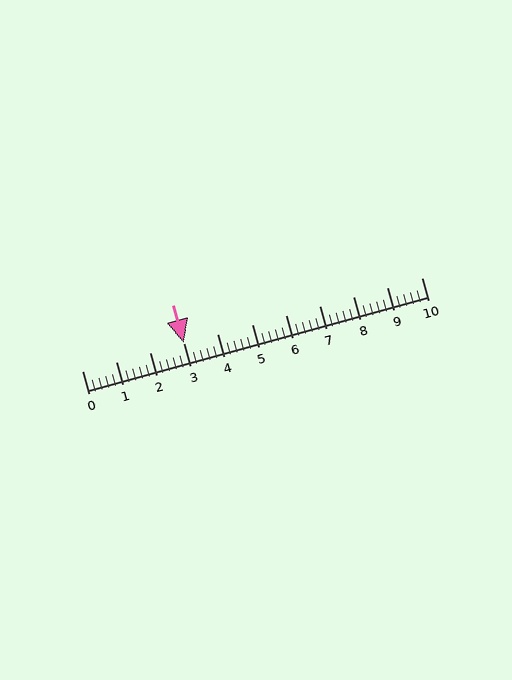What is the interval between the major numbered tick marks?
The major tick marks are spaced 1 units apart.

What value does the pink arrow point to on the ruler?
The pink arrow points to approximately 3.0.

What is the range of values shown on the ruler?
The ruler shows values from 0 to 10.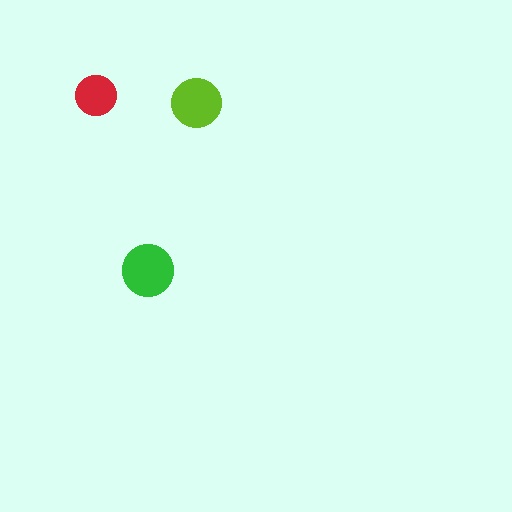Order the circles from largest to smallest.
the green one, the lime one, the red one.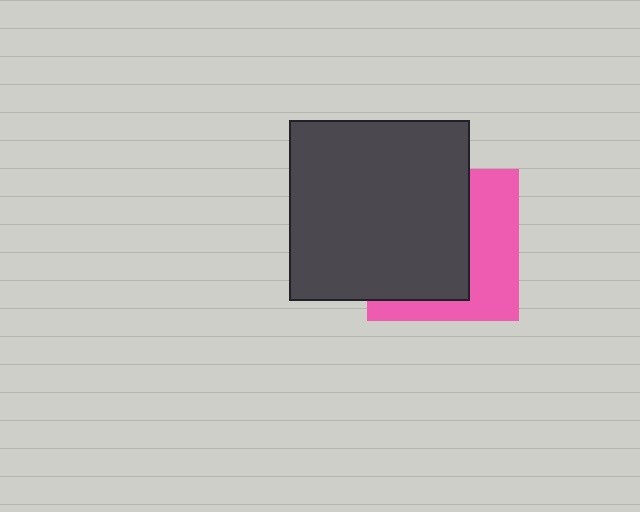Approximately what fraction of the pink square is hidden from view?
Roughly 58% of the pink square is hidden behind the dark gray square.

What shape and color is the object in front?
The object in front is a dark gray square.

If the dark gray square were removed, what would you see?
You would see the complete pink square.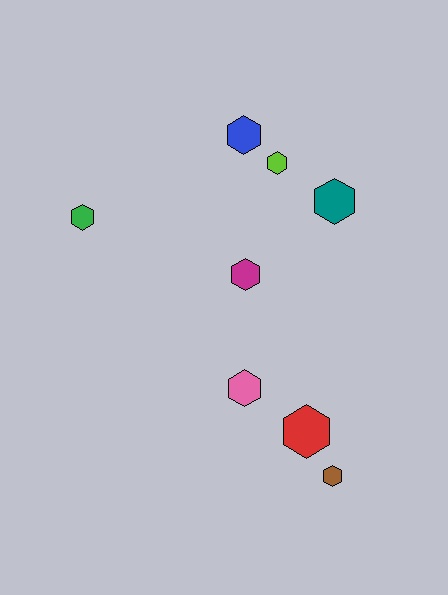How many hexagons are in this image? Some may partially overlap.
There are 8 hexagons.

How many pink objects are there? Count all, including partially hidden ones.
There is 1 pink object.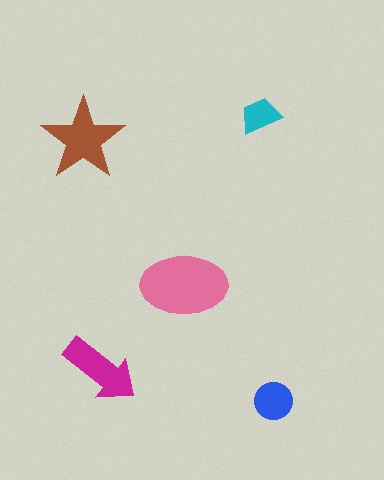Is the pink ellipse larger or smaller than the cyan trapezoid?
Larger.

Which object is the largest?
The pink ellipse.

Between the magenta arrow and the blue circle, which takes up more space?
The magenta arrow.